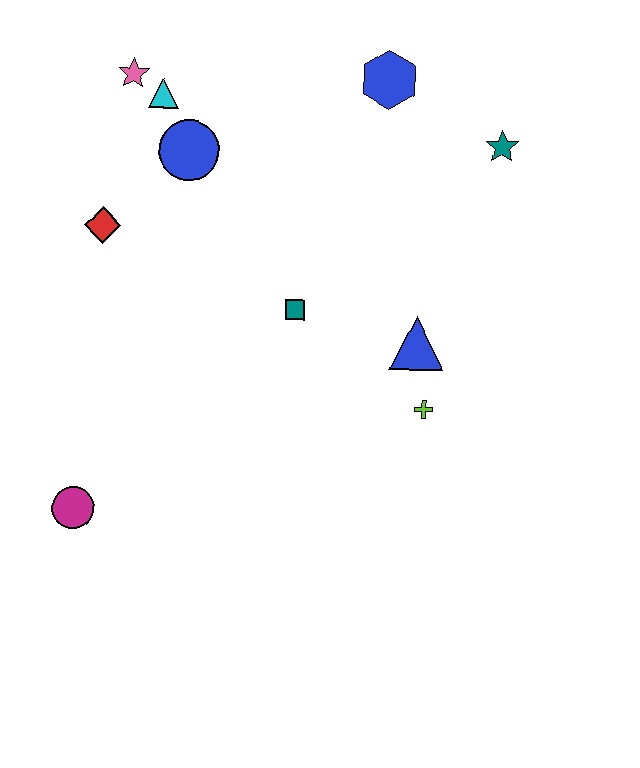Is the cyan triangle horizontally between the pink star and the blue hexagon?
Yes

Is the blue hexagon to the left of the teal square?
No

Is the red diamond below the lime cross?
No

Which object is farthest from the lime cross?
The pink star is farthest from the lime cross.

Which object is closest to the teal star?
The blue hexagon is closest to the teal star.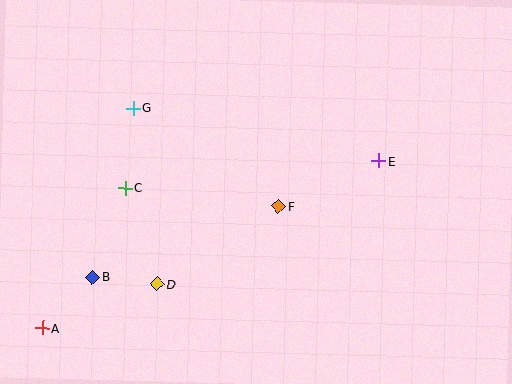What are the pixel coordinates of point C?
Point C is at (125, 188).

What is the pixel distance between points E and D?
The distance between E and D is 254 pixels.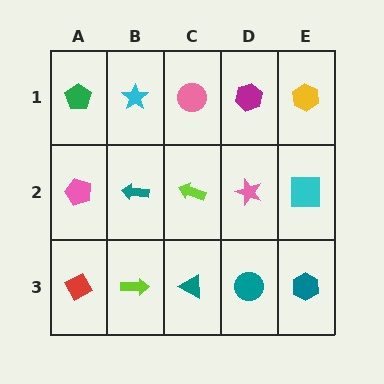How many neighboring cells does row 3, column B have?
3.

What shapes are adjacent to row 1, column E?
A cyan square (row 2, column E), a magenta hexagon (row 1, column D).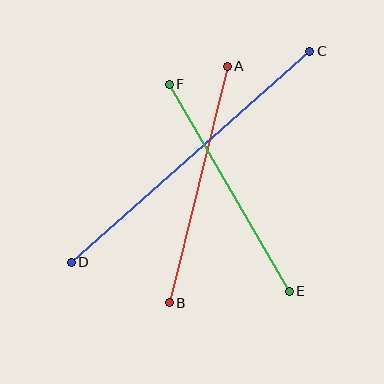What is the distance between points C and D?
The distance is approximately 318 pixels.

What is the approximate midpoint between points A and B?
The midpoint is at approximately (198, 185) pixels.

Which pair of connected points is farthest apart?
Points C and D are farthest apart.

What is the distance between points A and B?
The distance is approximately 243 pixels.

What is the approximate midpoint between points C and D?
The midpoint is at approximately (190, 157) pixels.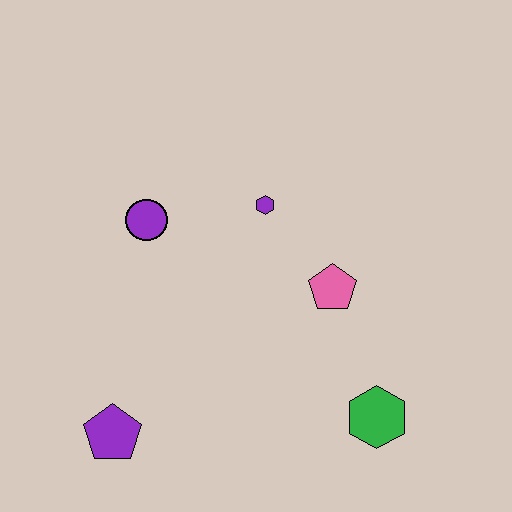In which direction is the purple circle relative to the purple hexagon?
The purple circle is to the left of the purple hexagon.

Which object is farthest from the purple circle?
The green hexagon is farthest from the purple circle.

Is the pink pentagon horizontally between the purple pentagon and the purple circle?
No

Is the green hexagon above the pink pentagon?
No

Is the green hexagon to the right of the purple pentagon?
Yes